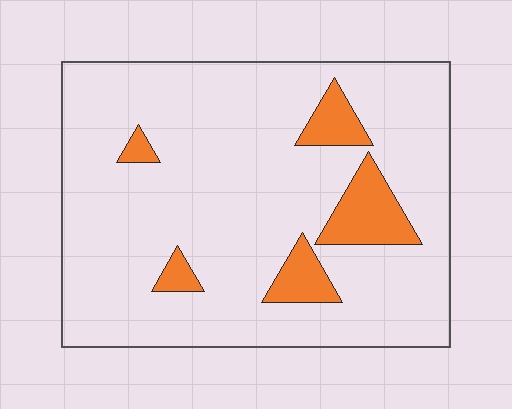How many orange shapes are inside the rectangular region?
5.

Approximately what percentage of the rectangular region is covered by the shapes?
Approximately 10%.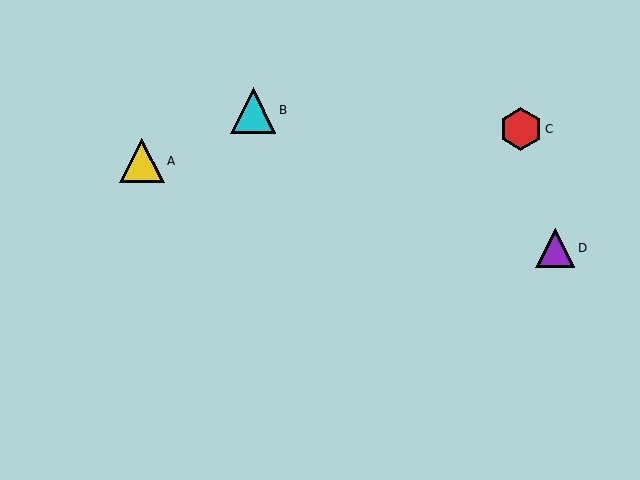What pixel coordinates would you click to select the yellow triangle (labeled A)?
Click at (142, 161) to select the yellow triangle A.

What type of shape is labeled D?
Shape D is a purple triangle.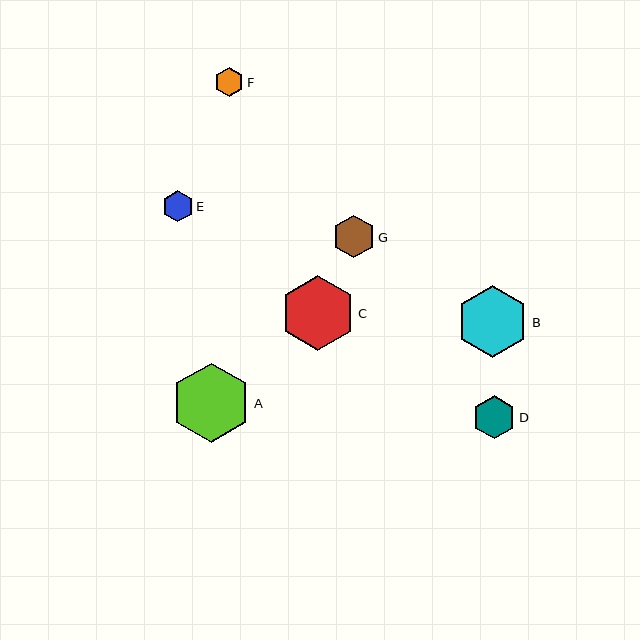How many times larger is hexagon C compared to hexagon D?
Hexagon C is approximately 1.7 times the size of hexagon D.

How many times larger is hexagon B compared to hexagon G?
Hexagon B is approximately 1.7 times the size of hexagon G.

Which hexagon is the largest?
Hexagon A is the largest with a size of approximately 79 pixels.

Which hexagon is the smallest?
Hexagon F is the smallest with a size of approximately 29 pixels.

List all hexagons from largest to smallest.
From largest to smallest: A, C, B, D, G, E, F.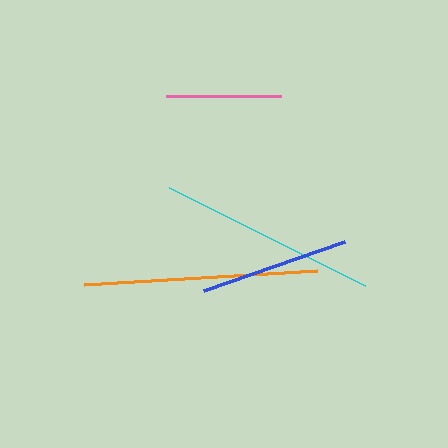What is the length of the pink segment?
The pink segment is approximately 116 pixels long.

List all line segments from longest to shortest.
From longest to shortest: orange, cyan, blue, pink.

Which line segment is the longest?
The orange line is the longest at approximately 233 pixels.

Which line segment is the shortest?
The pink line is the shortest at approximately 116 pixels.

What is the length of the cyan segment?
The cyan segment is approximately 219 pixels long.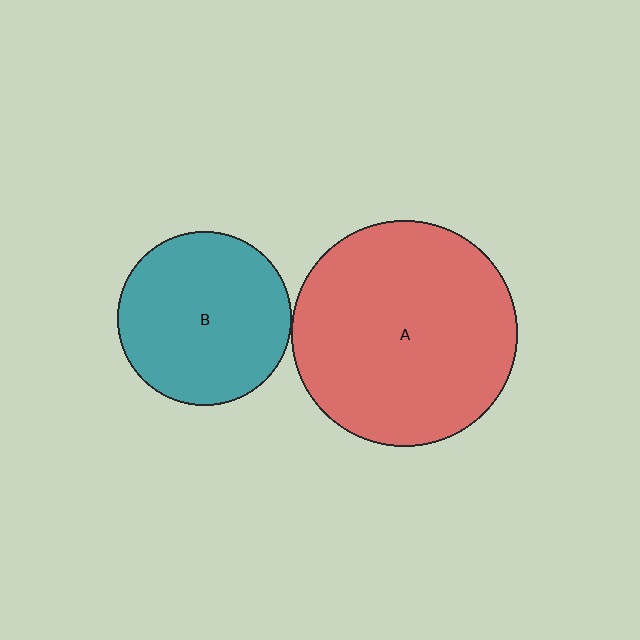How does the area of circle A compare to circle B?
Approximately 1.7 times.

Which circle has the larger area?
Circle A (red).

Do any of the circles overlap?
No, none of the circles overlap.